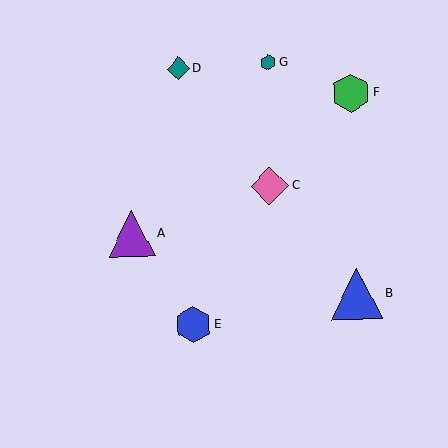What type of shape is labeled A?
Shape A is a purple triangle.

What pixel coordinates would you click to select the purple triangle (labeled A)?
Click at (132, 234) to select the purple triangle A.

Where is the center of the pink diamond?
The center of the pink diamond is at (270, 186).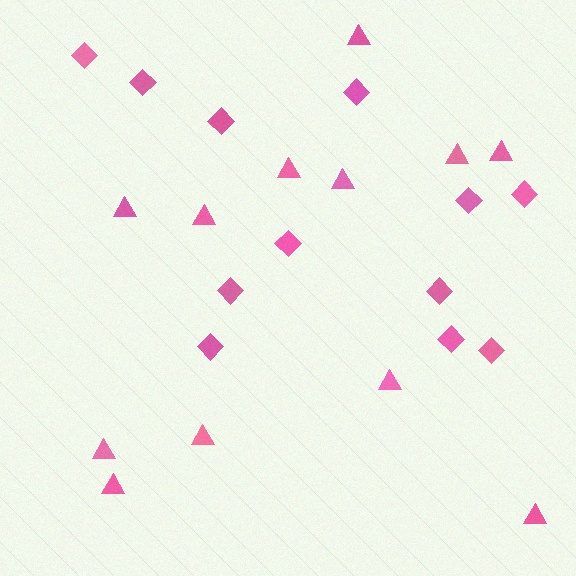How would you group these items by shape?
There are 2 groups: one group of diamonds (12) and one group of triangles (12).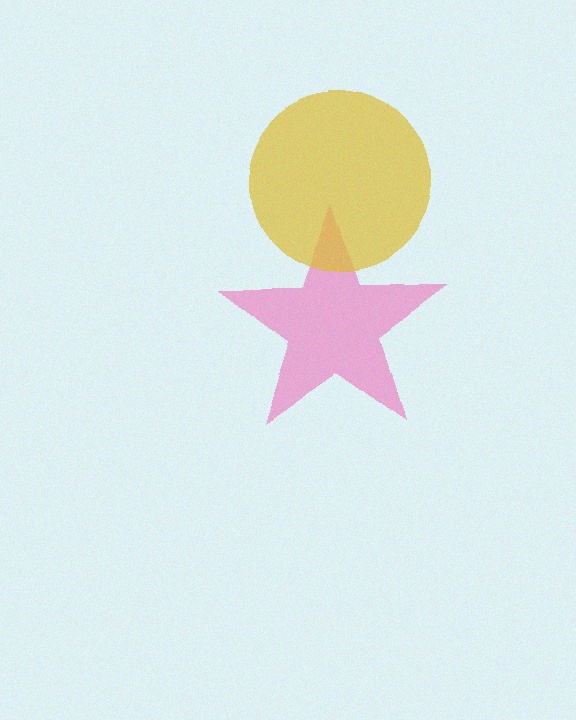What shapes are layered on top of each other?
The layered shapes are: a pink star, a yellow circle.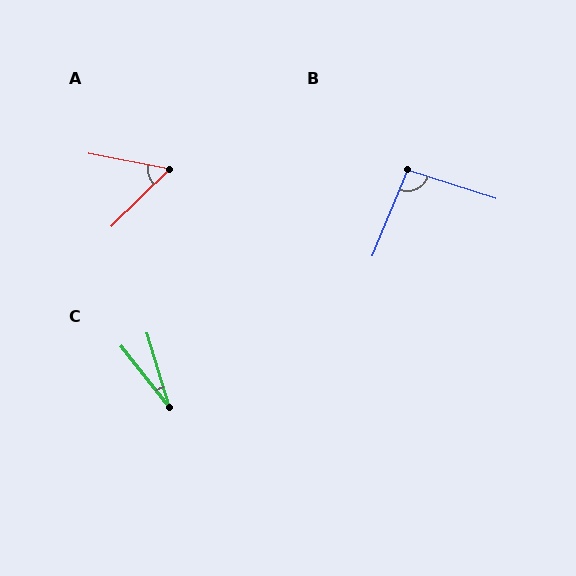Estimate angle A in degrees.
Approximately 55 degrees.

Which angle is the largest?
B, at approximately 94 degrees.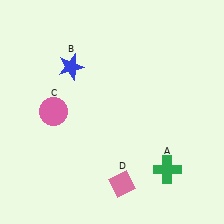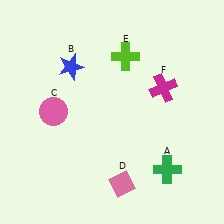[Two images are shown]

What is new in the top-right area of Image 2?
A lime cross (E) was added in the top-right area of Image 2.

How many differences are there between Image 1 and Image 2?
There are 2 differences between the two images.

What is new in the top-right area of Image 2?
A magenta cross (F) was added in the top-right area of Image 2.